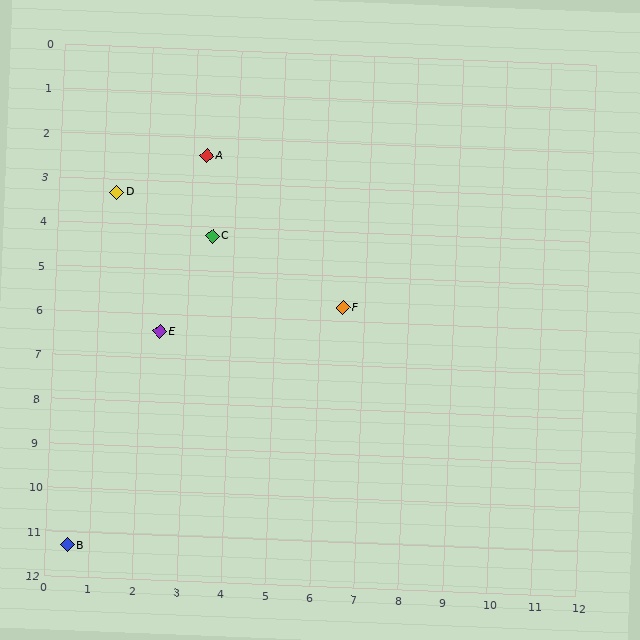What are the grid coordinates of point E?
Point E is at approximately (2.4, 6.4).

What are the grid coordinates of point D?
Point D is at approximately (1.3, 3.3).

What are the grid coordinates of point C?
Point C is at approximately (3.5, 4.2).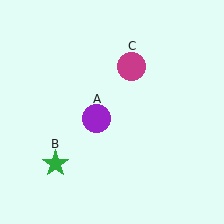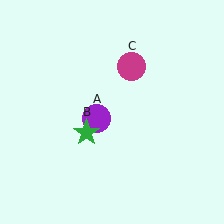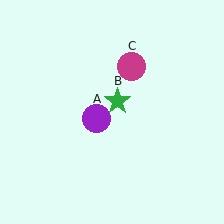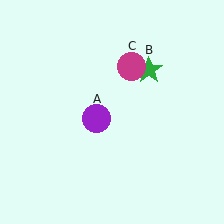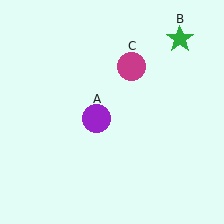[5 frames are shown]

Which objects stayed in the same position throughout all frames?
Purple circle (object A) and magenta circle (object C) remained stationary.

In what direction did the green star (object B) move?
The green star (object B) moved up and to the right.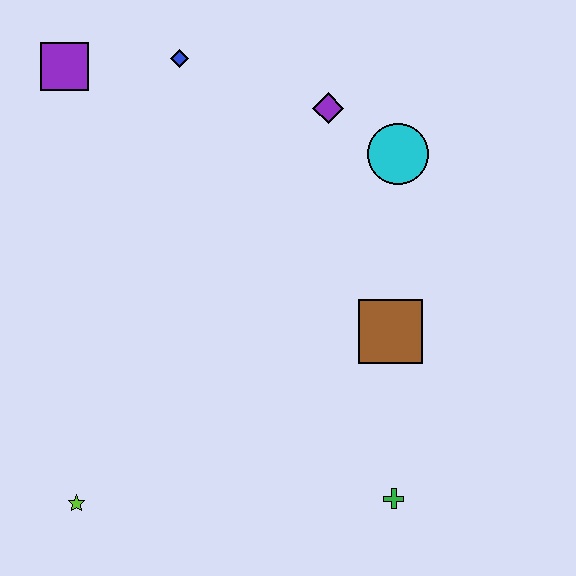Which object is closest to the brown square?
The green cross is closest to the brown square.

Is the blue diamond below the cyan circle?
No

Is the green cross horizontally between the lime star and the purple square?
No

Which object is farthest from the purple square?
The green cross is farthest from the purple square.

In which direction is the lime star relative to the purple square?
The lime star is below the purple square.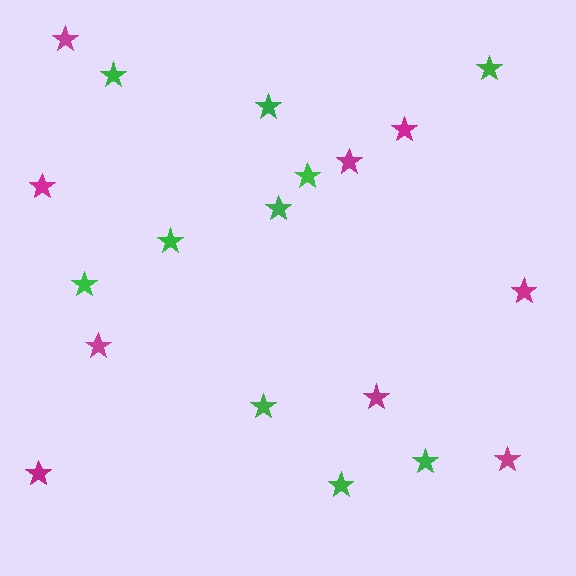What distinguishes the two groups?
There are 2 groups: one group of green stars (10) and one group of magenta stars (9).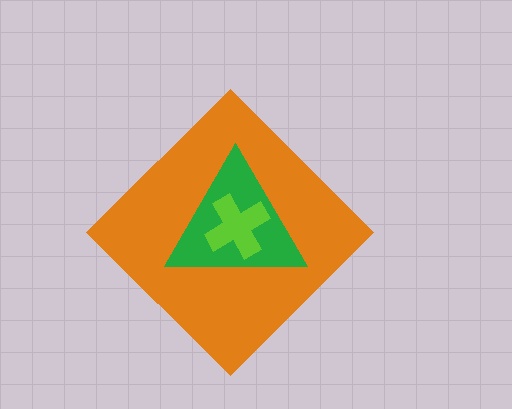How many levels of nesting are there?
3.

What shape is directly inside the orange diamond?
The green triangle.